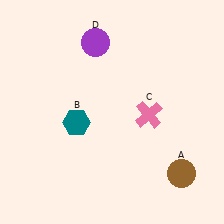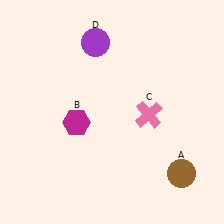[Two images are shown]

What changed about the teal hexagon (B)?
In Image 1, B is teal. In Image 2, it changed to magenta.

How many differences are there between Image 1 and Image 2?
There is 1 difference between the two images.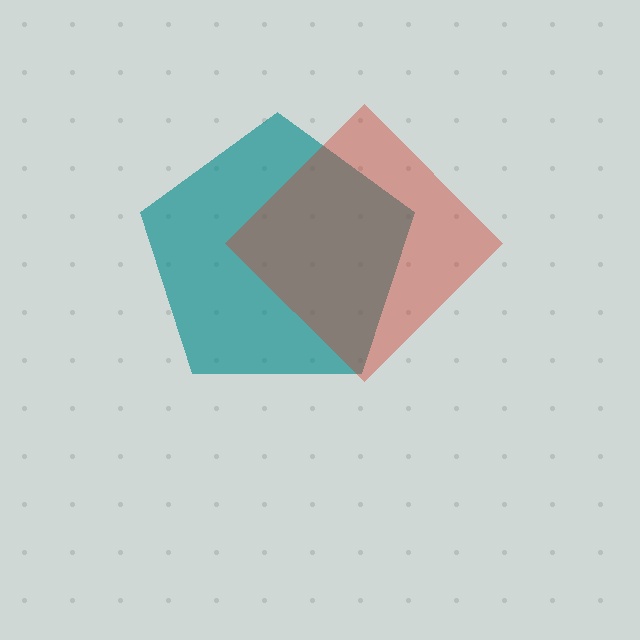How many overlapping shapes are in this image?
There are 2 overlapping shapes in the image.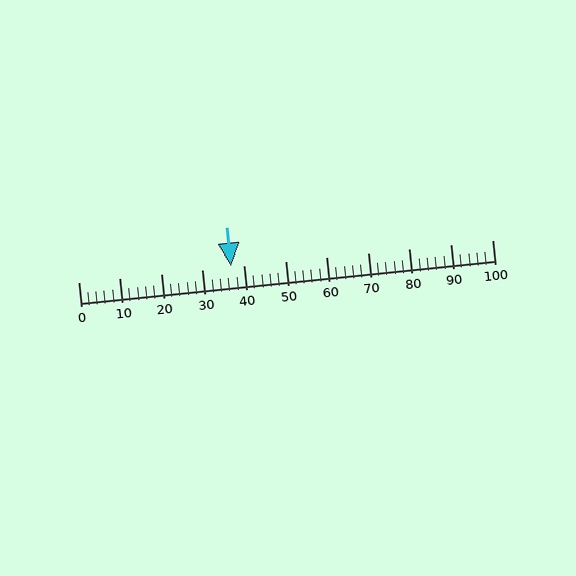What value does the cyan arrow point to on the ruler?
The cyan arrow points to approximately 37.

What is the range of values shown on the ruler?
The ruler shows values from 0 to 100.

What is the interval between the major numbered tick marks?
The major tick marks are spaced 10 units apart.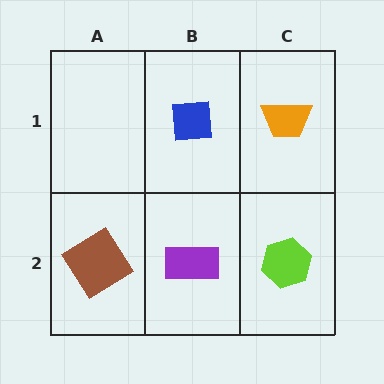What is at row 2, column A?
A brown diamond.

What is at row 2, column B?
A purple rectangle.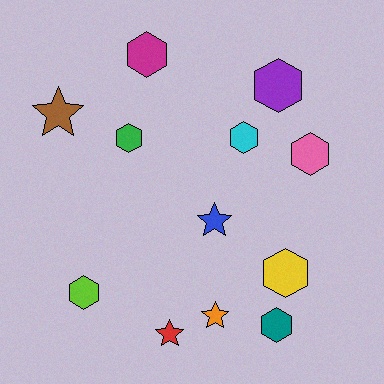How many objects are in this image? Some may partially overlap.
There are 12 objects.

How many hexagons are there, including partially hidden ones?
There are 8 hexagons.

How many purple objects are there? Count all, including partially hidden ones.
There is 1 purple object.